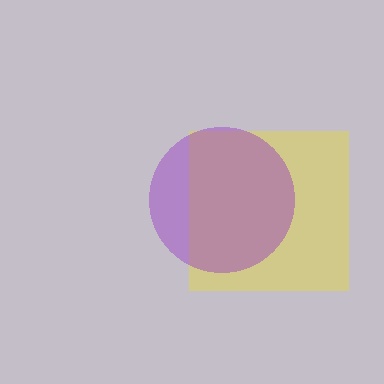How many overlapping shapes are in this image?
There are 2 overlapping shapes in the image.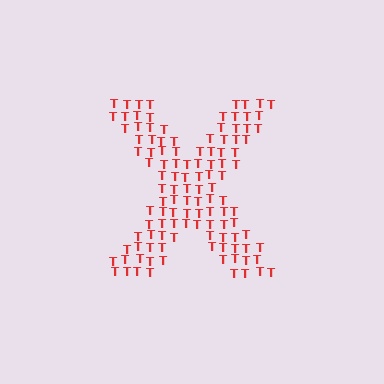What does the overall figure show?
The overall figure shows the letter X.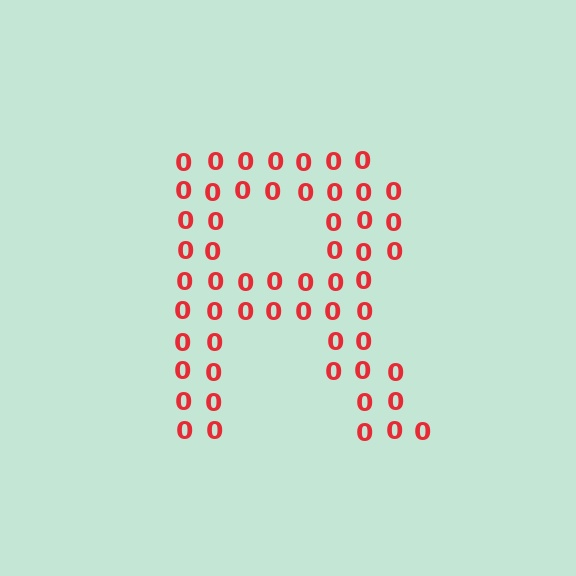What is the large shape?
The large shape is the letter R.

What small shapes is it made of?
It is made of small digit 0's.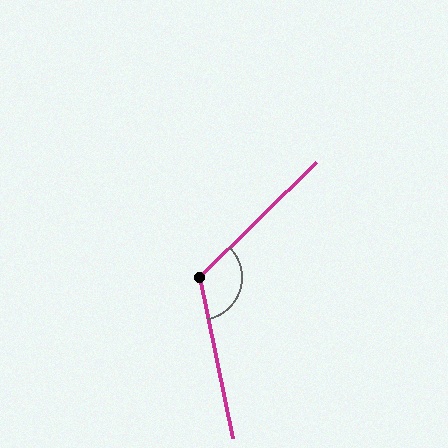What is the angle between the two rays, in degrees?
Approximately 123 degrees.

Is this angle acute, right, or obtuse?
It is obtuse.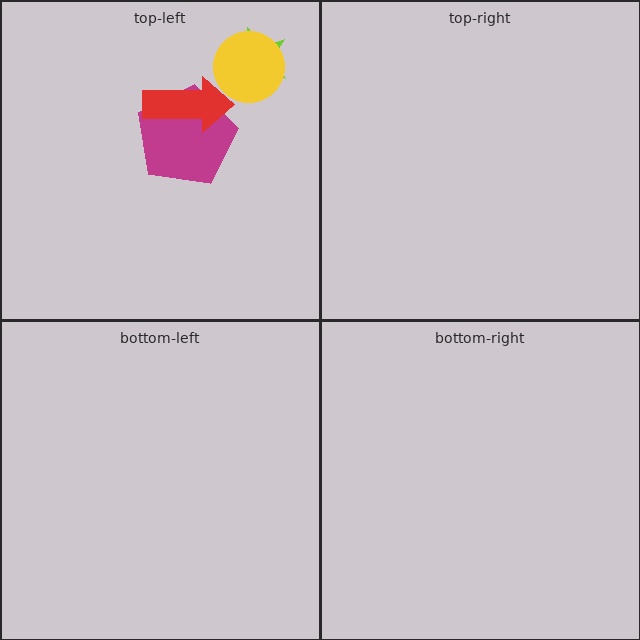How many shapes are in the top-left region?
4.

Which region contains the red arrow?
The top-left region.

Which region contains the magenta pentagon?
The top-left region.